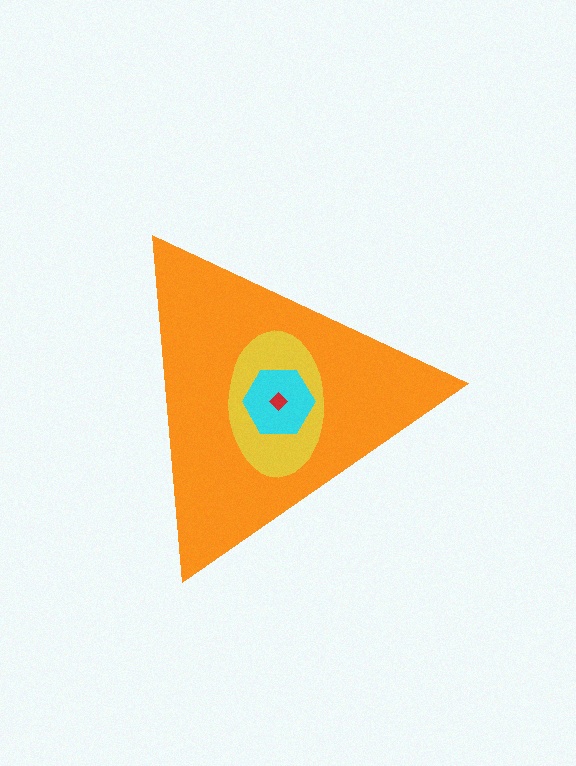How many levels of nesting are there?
4.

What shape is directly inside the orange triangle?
The yellow ellipse.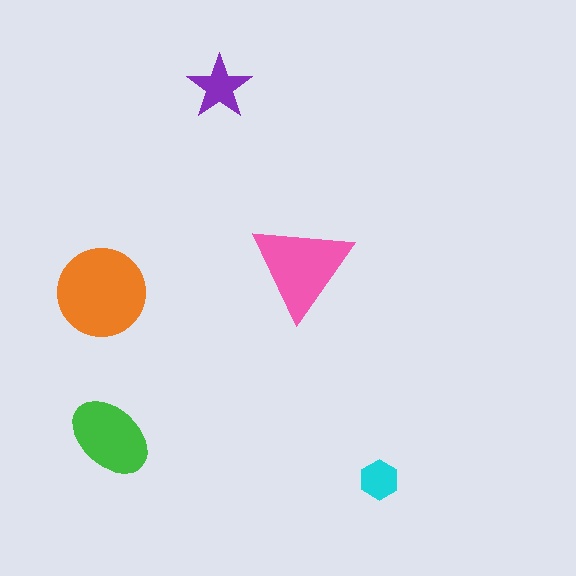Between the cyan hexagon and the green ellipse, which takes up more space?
The green ellipse.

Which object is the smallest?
The cyan hexagon.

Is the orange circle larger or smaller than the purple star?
Larger.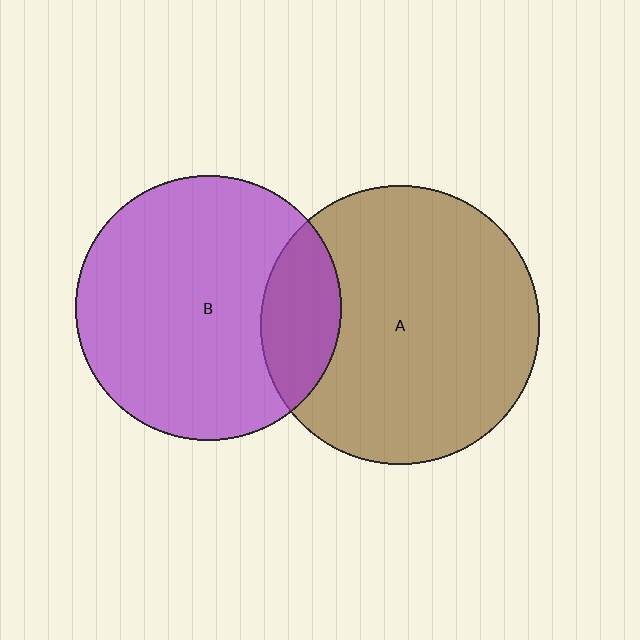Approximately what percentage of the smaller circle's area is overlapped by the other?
Approximately 20%.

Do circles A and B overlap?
Yes.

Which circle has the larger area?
Circle A (brown).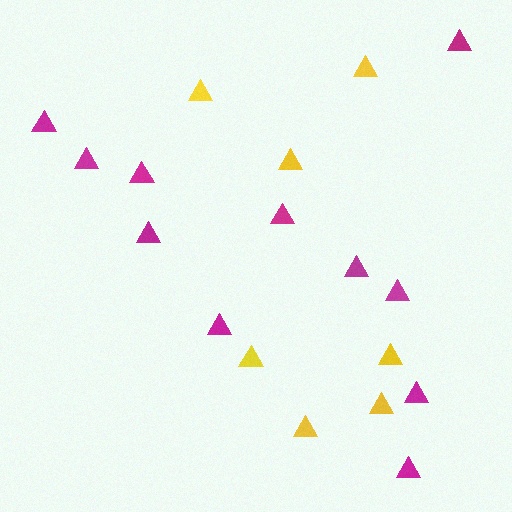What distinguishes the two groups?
There are 2 groups: one group of magenta triangles (11) and one group of yellow triangles (7).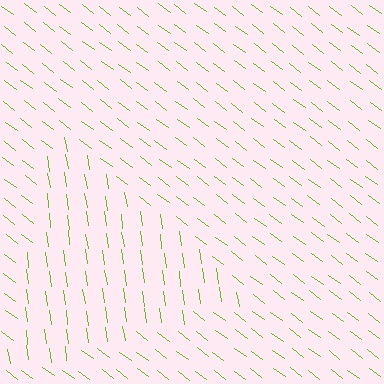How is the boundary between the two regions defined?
The boundary is defined purely by a change in line orientation (approximately 45 degrees difference). All lines are the same color and thickness.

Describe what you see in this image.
The image is filled with small lime line segments. A triangle region in the image has lines oriented differently from the surrounding lines, creating a visible texture boundary.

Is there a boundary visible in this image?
Yes, there is a texture boundary formed by a change in line orientation.